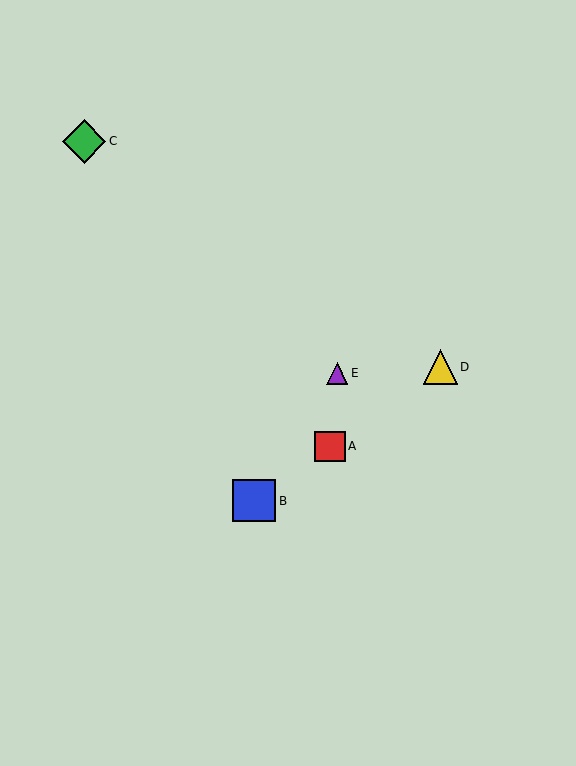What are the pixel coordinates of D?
Object D is at (440, 367).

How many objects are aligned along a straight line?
3 objects (A, B, D) are aligned along a straight line.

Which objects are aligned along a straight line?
Objects A, B, D are aligned along a straight line.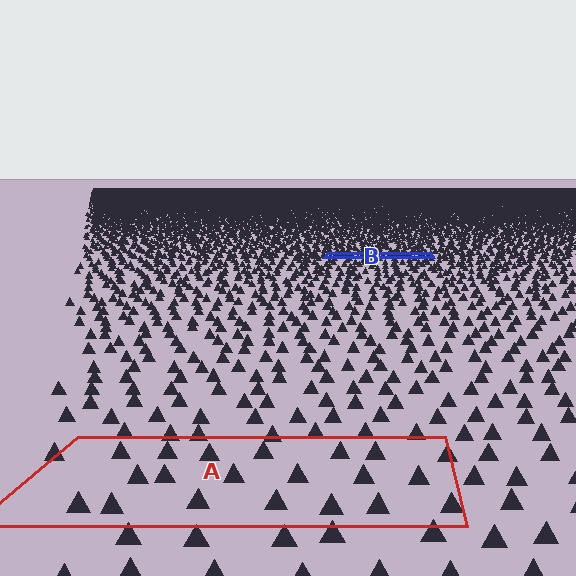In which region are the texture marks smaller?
The texture marks are smaller in region B, because it is farther away.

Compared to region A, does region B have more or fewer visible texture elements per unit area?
Region B has more texture elements per unit area — they are packed more densely because it is farther away.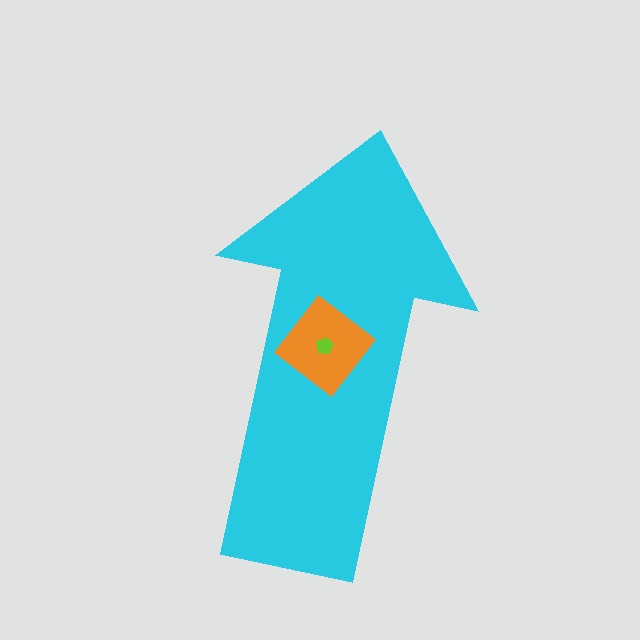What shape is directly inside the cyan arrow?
The orange diamond.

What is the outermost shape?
The cyan arrow.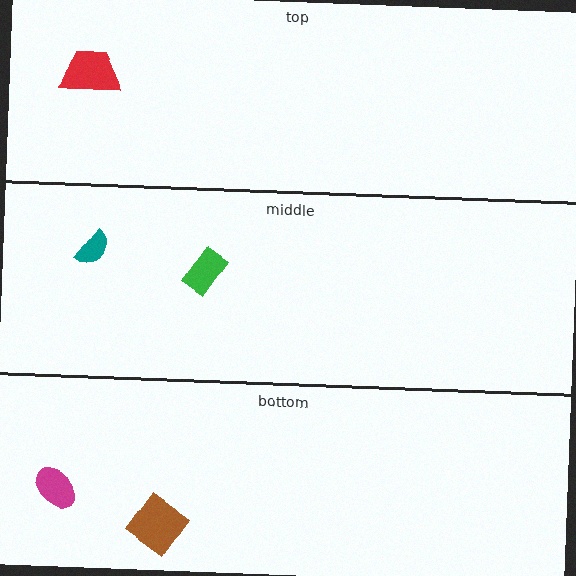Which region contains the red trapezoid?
The top region.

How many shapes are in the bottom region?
2.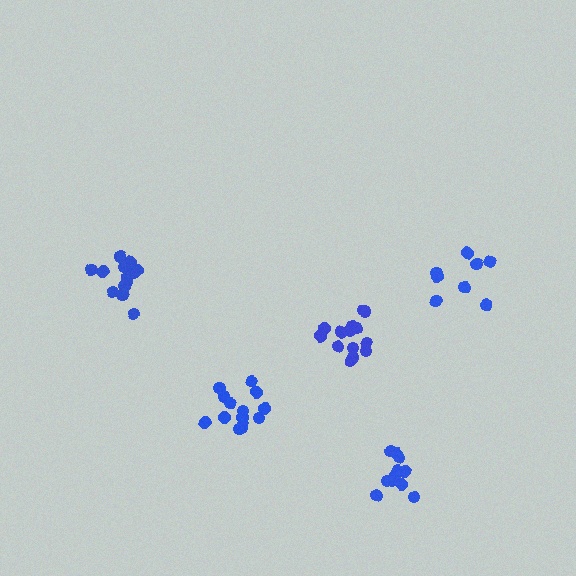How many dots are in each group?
Group 1: 11 dots, Group 2: 14 dots, Group 3: 8 dots, Group 4: 14 dots, Group 5: 14 dots (61 total).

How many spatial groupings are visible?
There are 5 spatial groupings.